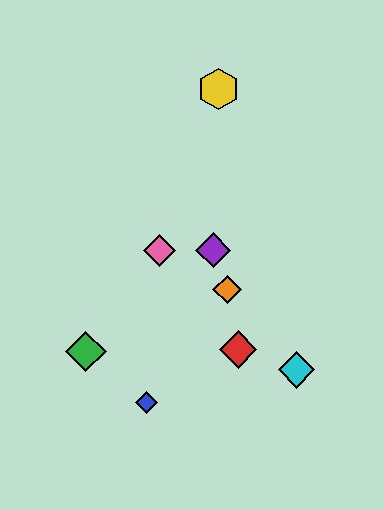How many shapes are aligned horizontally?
2 shapes (the purple diamond, the pink diamond) are aligned horizontally.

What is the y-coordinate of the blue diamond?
The blue diamond is at y≈402.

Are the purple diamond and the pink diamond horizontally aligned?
Yes, both are at y≈250.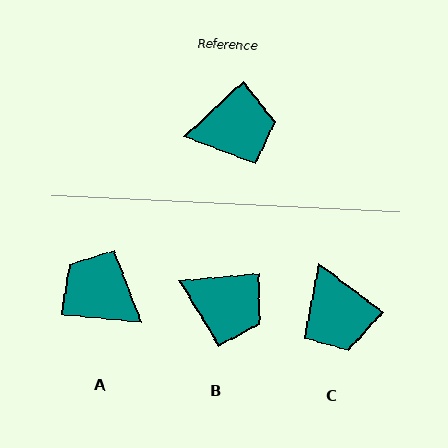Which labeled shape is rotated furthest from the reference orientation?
A, about 132 degrees away.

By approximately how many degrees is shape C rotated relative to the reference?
Approximately 80 degrees clockwise.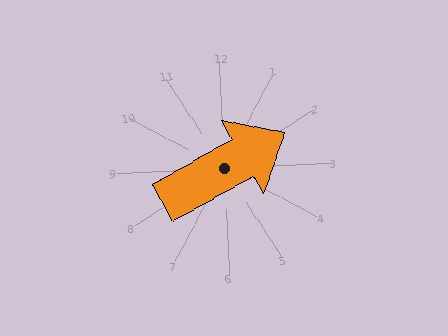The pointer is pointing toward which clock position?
Roughly 2 o'clock.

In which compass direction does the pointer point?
Northeast.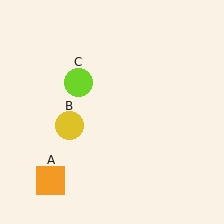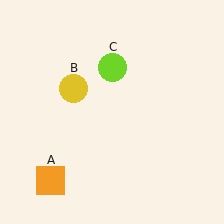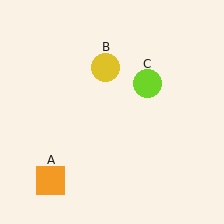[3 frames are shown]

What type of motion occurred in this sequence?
The yellow circle (object B), lime circle (object C) rotated clockwise around the center of the scene.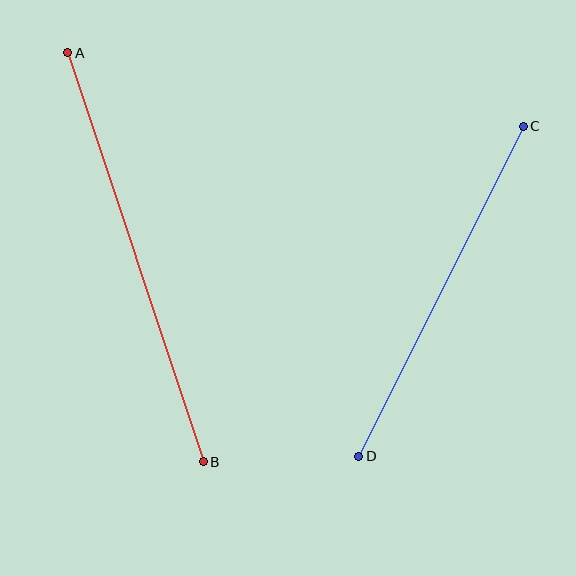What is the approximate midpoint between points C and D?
The midpoint is at approximately (441, 291) pixels.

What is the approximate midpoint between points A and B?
The midpoint is at approximately (135, 257) pixels.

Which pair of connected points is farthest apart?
Points A and B are farthest apart.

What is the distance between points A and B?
The distance is approximately 431 pixels.